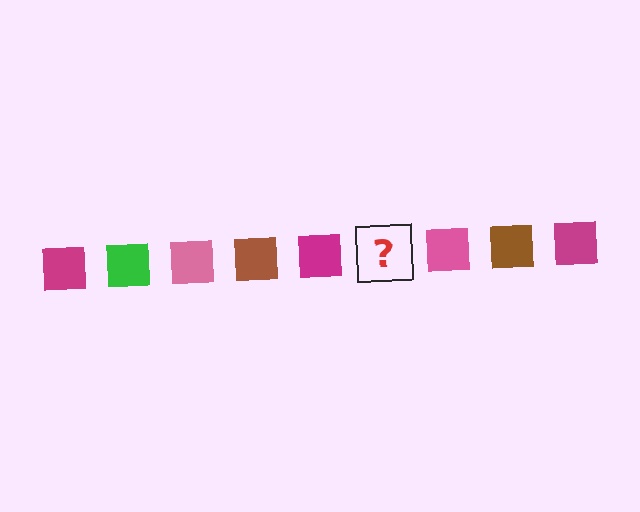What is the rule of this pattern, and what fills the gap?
The rule is that the pattern cycles through magenta, green, pink, brown squares. The gap should be filled with a green square.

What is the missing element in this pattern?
The missing element is a green square.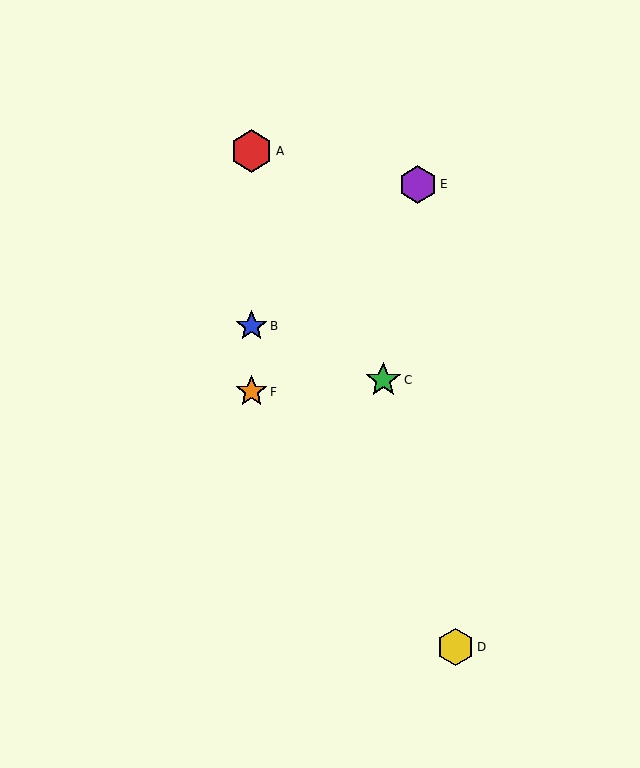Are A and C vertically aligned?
No, A is at x≈251 and C is at x≈383.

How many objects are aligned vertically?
3 objects (A, B, F) are aligned vertically.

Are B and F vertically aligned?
Yes, both are at x≈251.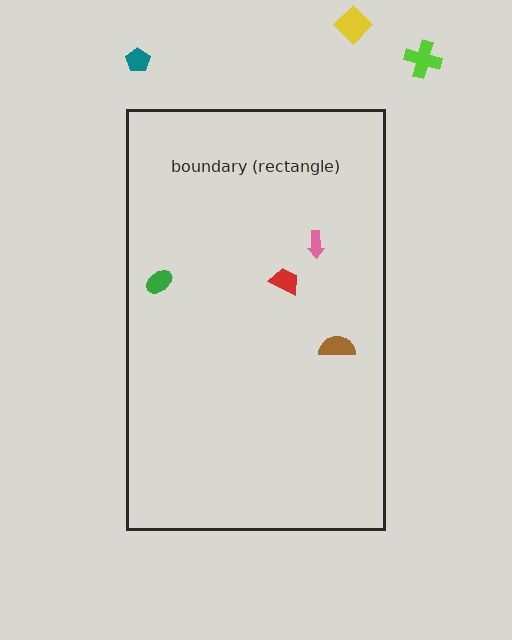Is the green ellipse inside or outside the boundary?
Inside.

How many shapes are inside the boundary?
4 inside, 3 outside.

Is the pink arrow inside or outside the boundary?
Inside.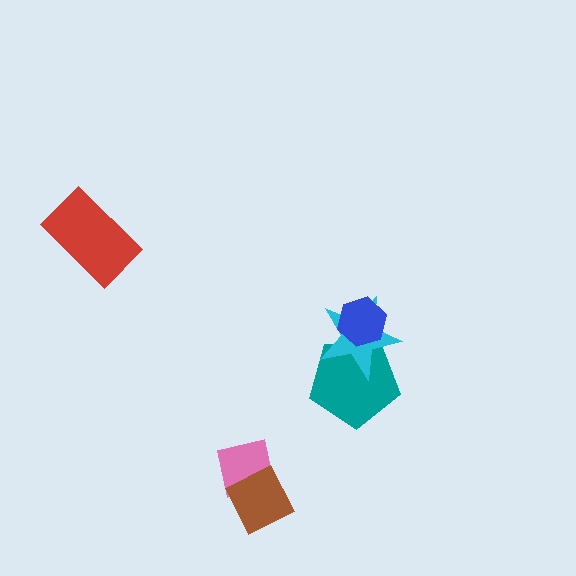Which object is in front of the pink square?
The brown diamond is in front of the pink square.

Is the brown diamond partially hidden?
No, no other shape covers it.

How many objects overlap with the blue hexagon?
2 objects overlap with the blue hexagon.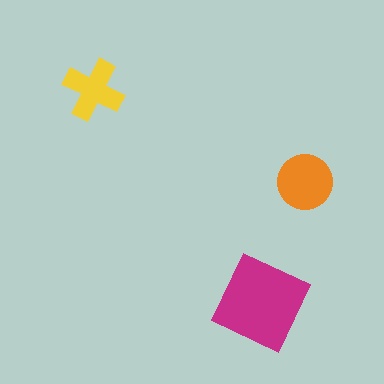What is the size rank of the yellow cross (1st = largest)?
3rd.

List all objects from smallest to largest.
The yellow cross, the orange circle, the magenta square.